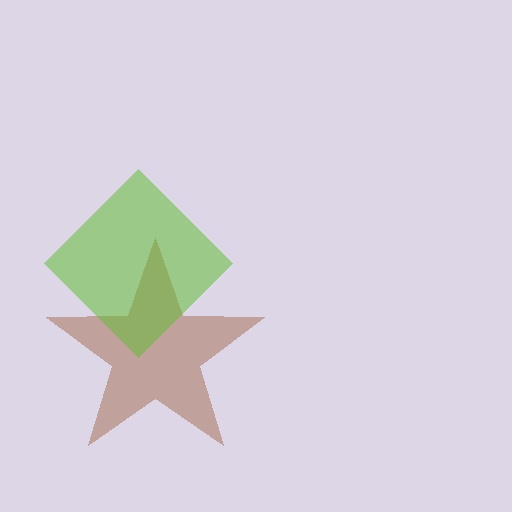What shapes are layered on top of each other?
The layered shapes are: a brown star, a lime diamond.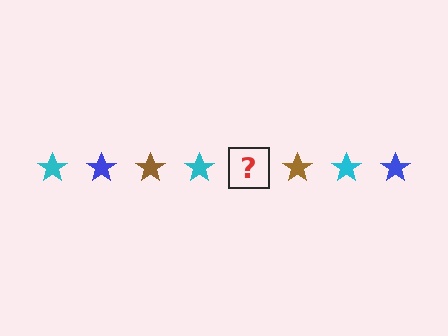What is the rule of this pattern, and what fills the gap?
The rule is that the pattern cycles through cyan, blue, brown stars. The gap should be filled with a blue star.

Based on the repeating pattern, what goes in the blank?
The blank should be a blue star.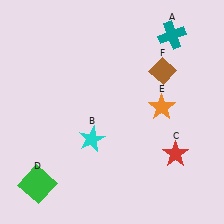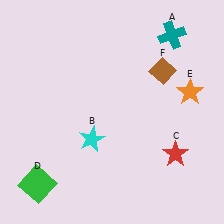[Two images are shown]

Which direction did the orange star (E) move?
The orange star (E) moved right.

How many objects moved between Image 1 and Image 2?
1 object moved between the two images.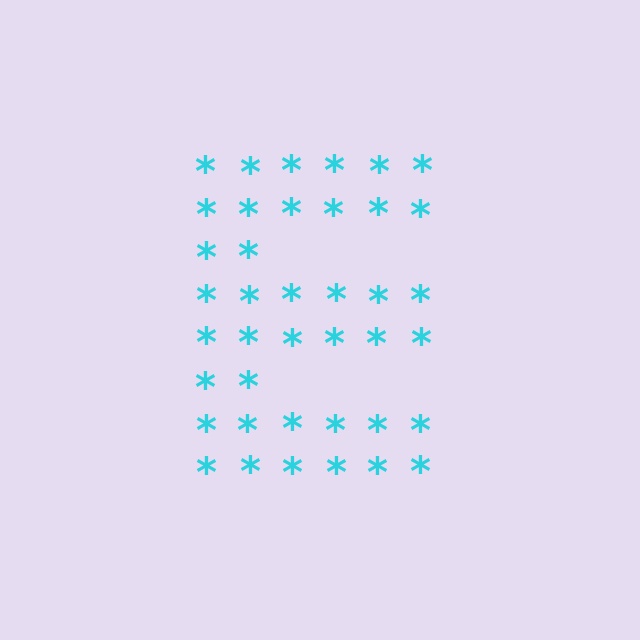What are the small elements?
The small elements are asterisks.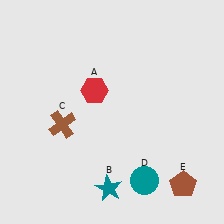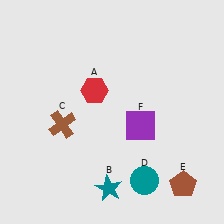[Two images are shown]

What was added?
A purple square (F) was added in Image 2.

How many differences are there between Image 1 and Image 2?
There is 1 difference between the two images.